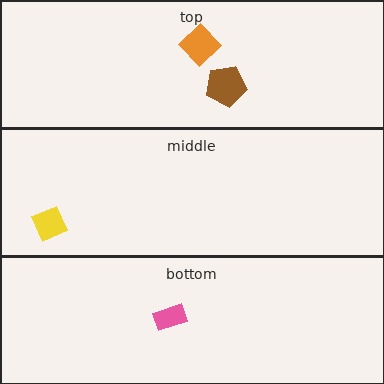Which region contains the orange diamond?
The top region.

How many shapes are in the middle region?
1.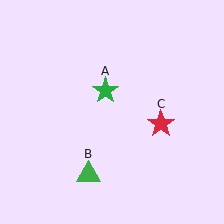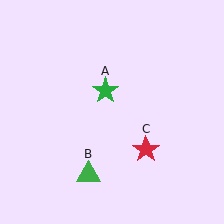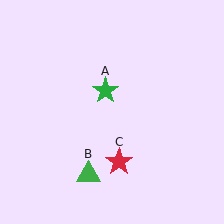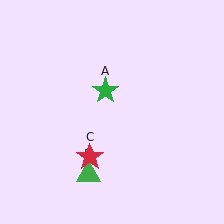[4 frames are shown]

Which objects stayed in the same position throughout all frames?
Green star (object A) and green triangle (object B) remained stationary.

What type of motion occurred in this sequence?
The red star (object C) rotated clockwise around the center of the scene.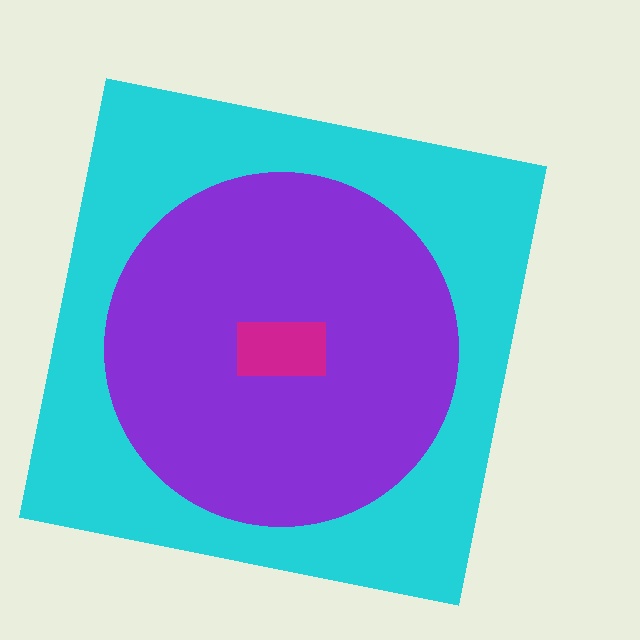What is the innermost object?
The magenta rectangle.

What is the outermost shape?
The cyan square.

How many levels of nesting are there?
3.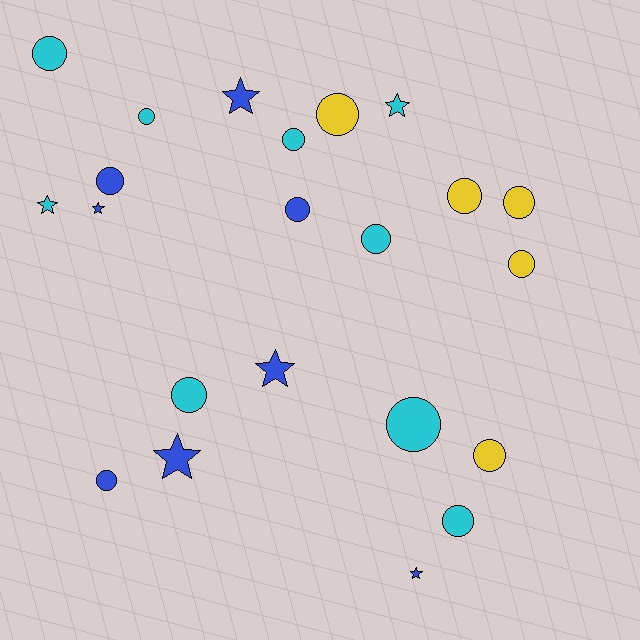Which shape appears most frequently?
Circle, with 15 objects.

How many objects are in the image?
There are 22 objects.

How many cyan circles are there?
There are 7 cyan circles.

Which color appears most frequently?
Cyan, with 9 objects.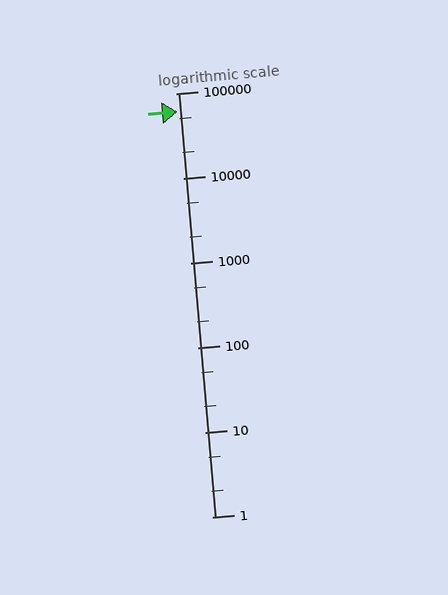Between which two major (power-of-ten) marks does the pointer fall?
The pointer is between 10000 and 100000.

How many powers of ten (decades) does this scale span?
The scale spans 5 decades, from 1 to 100000.